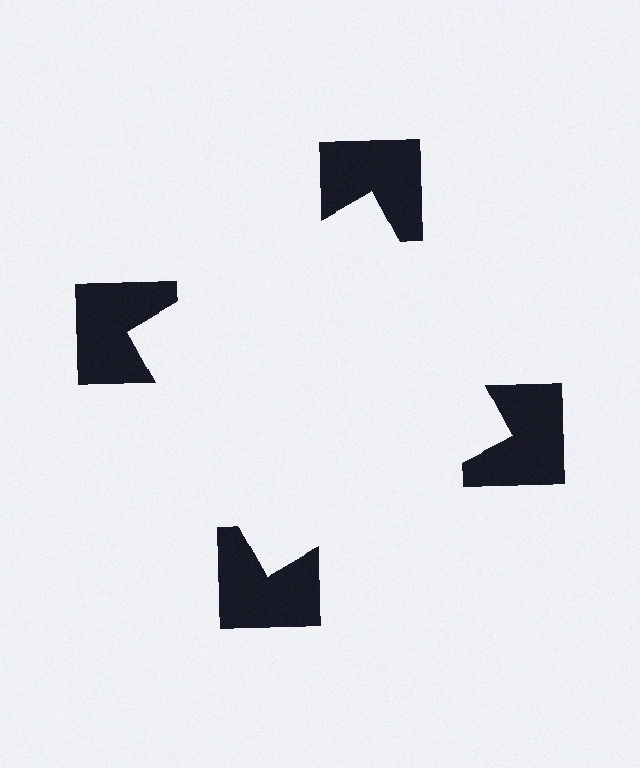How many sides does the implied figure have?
4 sides.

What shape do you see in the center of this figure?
An illusory square — its edges are inferred from the aligned wedge cuts in the notched squares, not physically drawn.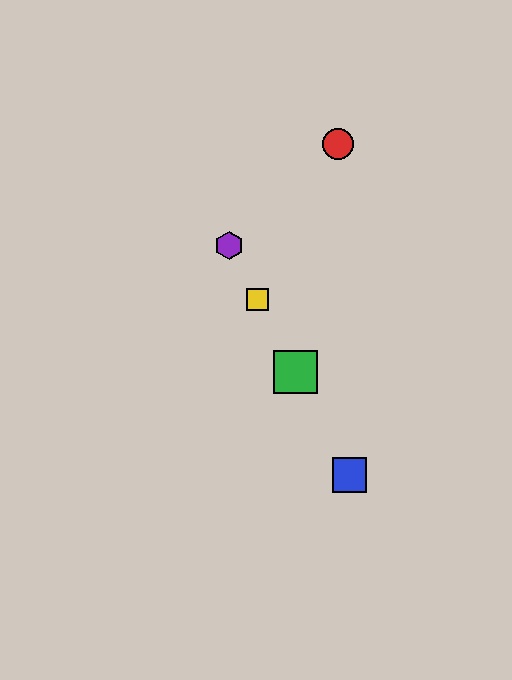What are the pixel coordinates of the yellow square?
The yellow square is at (258, 299).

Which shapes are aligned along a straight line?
The blue square, the green square, the yellow square, the purple hexagon are aligned along a straight line.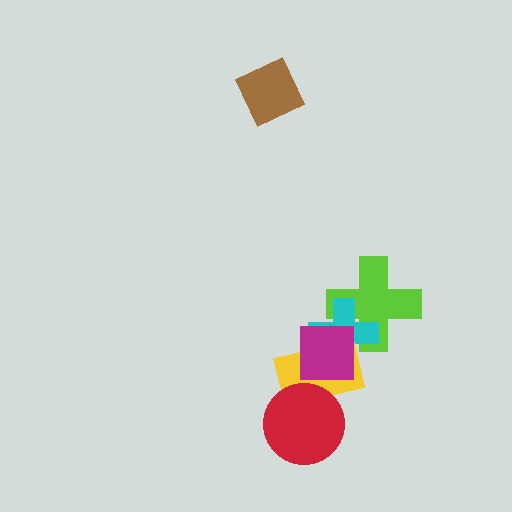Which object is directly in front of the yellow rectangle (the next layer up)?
The magenta square is directly in front of the yellow rectangle.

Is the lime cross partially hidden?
Yes, it is partially covered by another shape.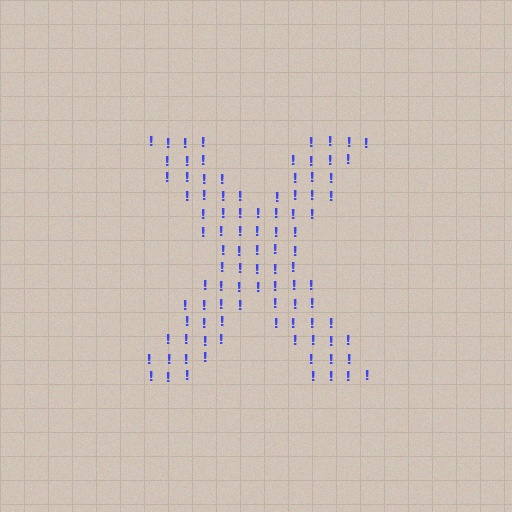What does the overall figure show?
The overall figure shows the letter X.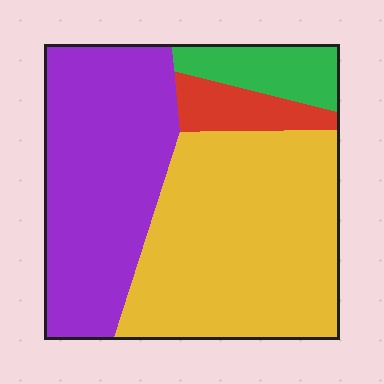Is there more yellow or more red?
Yellow.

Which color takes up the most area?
Yellow, at roughly 45%.